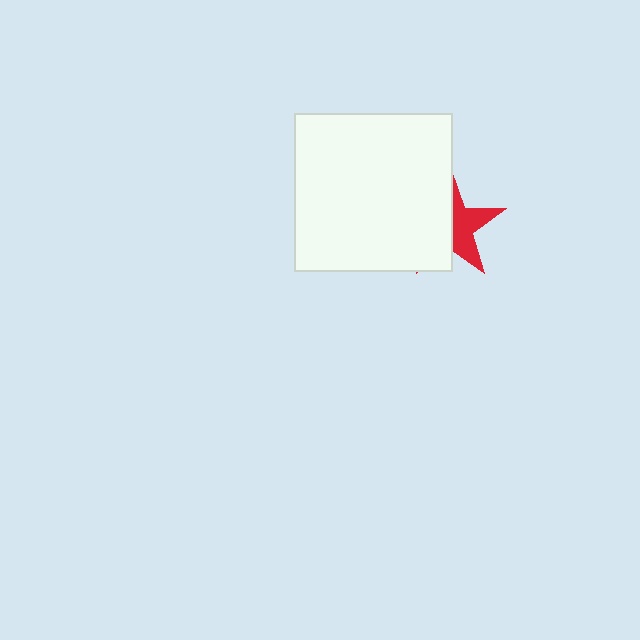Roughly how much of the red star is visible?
A small part of it is visible (roughly 44%).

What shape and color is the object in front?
The object in front is a white square.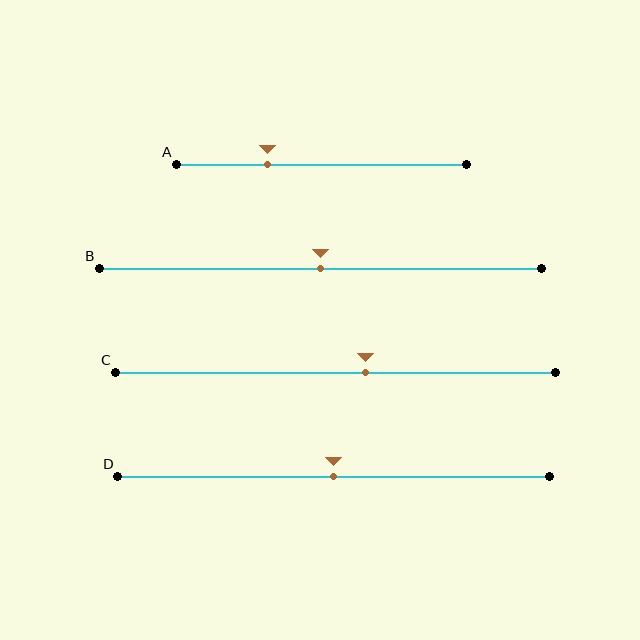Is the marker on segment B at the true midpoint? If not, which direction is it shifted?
Yes, the marker on segment B is at the true midpoint.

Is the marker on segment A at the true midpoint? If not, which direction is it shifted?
No, the marker on segment A is shifted to the left by about 19% of the segment length.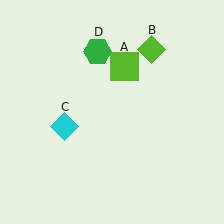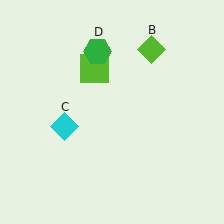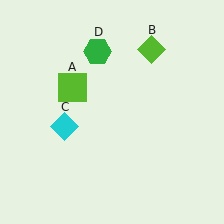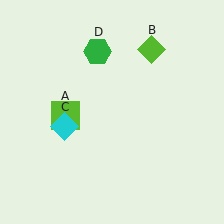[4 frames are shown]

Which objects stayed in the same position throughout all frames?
Lime diamond (object B) and cyan diamond (object C) and green hexagon (object D) remained stationary.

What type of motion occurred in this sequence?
The lime square (object A) rotated counterclockwise around the center of the scene.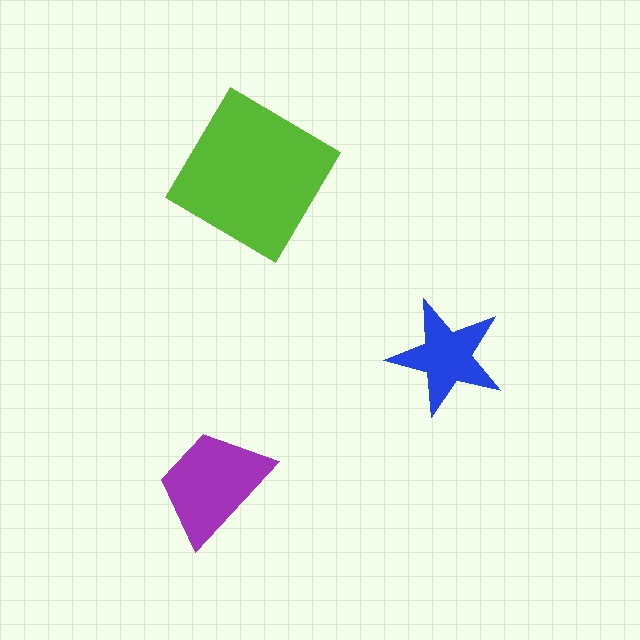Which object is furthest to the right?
The blue star is rightmost.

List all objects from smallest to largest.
The blue star, the purple trapezoid, the lime diamond.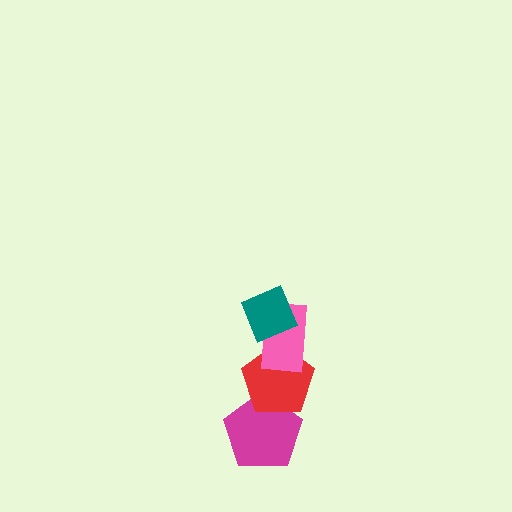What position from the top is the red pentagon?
The red pentagon is 3rd from the top.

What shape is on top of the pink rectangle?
The teal diamond is on top of the pink rectangle.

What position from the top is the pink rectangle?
The pink rectangle is 2nd from the top.